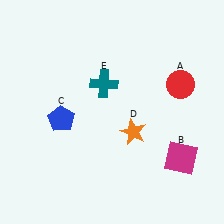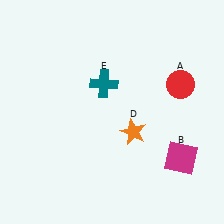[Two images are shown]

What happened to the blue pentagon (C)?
The blue pentagon (C) was removed in Image 2. It was in the bottom-left area of Image 1.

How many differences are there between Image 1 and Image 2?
There is 1 difference between the two images.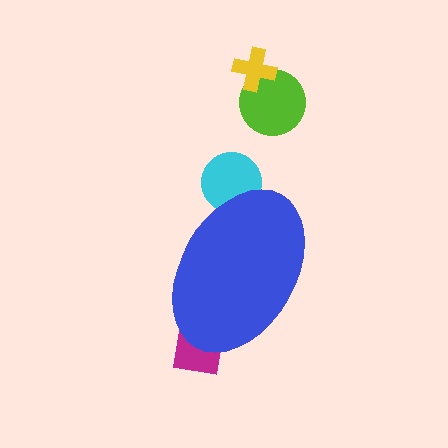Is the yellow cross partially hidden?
No, the yellow cross is fully visible.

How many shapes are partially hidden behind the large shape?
2 shapes are partially hidden.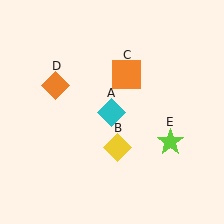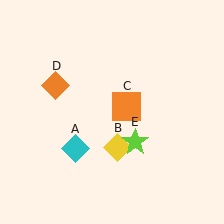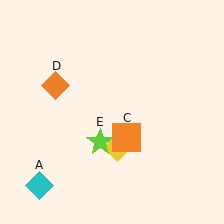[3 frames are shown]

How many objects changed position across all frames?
3 objects changed position: cyan diamond (object A), orange square (object C), lime star (object E).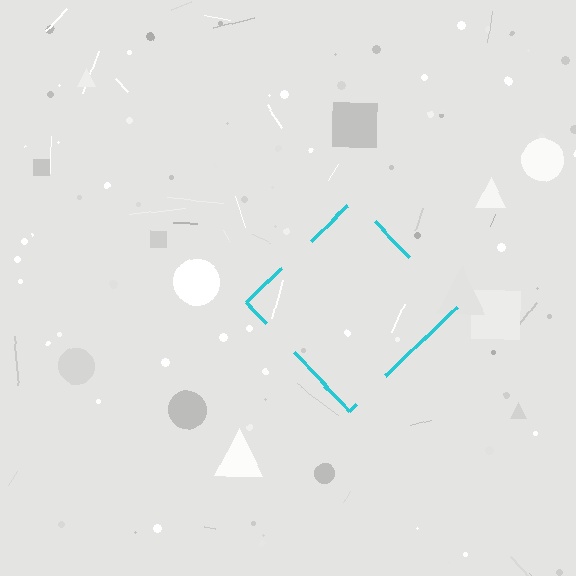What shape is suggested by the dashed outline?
The dashed outline suggests a diamond.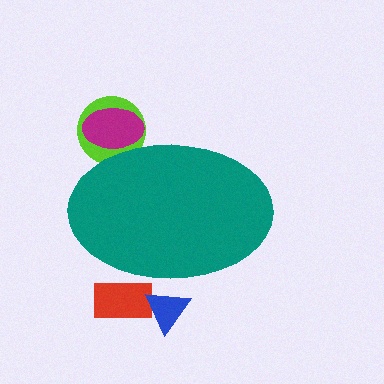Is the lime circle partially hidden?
Yes, the lime circle is partially hidden behind the teal ellipse.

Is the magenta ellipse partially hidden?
Yes, the magenta ellipse is partially hidden behind the teal ellipse.